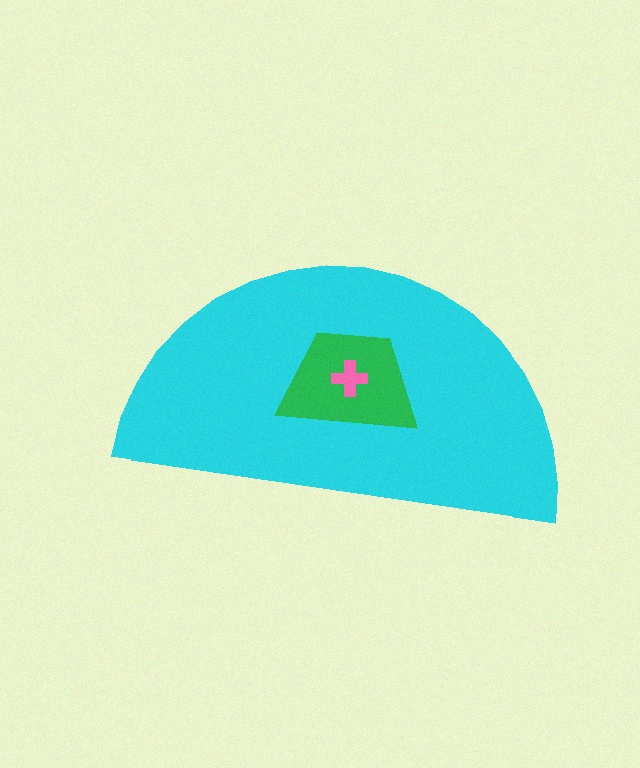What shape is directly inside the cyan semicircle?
The green trapezoid.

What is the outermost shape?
The cyan semicircle.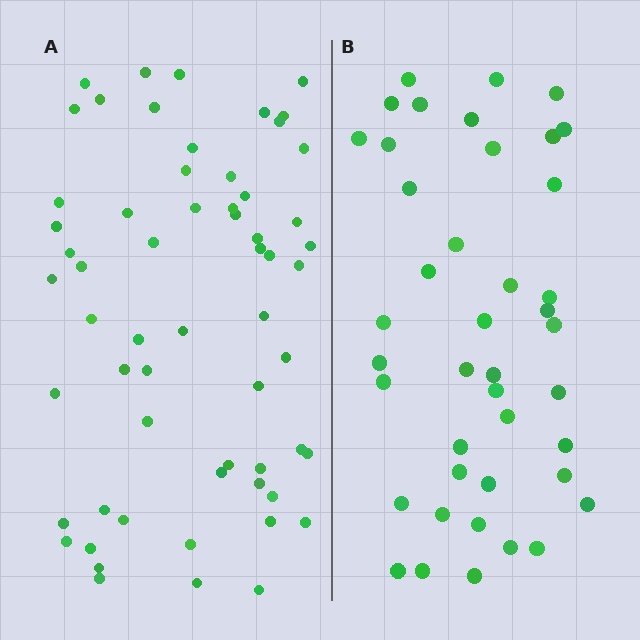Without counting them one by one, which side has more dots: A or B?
Region A (the left region) has more dots.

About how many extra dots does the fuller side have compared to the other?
Region A has approximately 20 more dots than region B.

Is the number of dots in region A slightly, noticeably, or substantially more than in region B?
Region A has noticeably more, but not dramatically so. The ratio is roughly 1.4 to 1.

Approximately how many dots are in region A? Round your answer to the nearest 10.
About 60 dots.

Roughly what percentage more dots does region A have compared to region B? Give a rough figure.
About 45% more.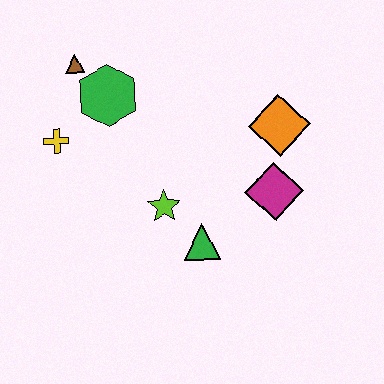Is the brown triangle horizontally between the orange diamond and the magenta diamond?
No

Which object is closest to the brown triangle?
The green hexagon is closest to the brown triangle.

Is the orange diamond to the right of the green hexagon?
Yes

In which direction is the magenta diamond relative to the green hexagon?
The magenta diamond is to the right of the green hexagon.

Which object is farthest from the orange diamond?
The yellow cross is farthest from the orange diamond.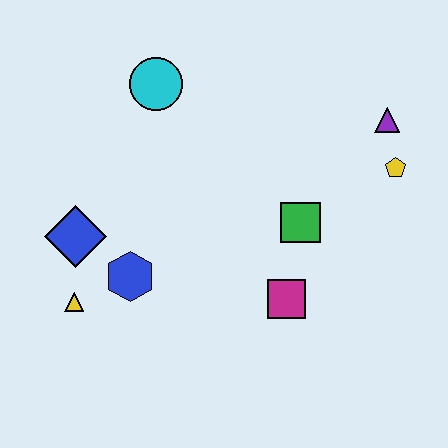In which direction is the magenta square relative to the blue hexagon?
The magenta square is to the right of the blue hexagon.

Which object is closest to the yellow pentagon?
The purple triangle is closest to the yellow pentagon.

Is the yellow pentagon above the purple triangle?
No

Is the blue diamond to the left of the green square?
Yes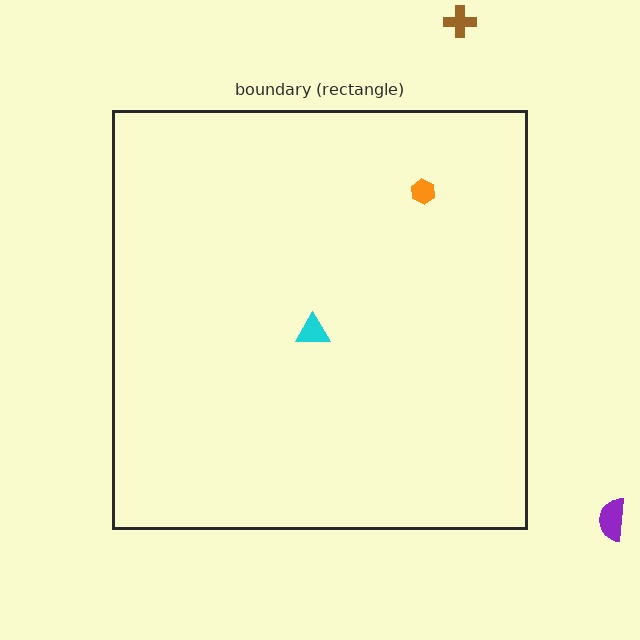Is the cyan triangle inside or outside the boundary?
Inside.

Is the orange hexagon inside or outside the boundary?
Inside.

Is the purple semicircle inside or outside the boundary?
Outside.